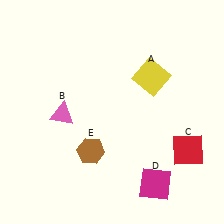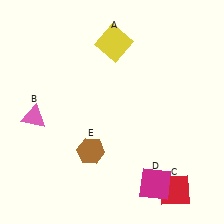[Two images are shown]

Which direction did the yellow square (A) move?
The yellow square (A) moved left.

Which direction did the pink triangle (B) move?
The pink triangle (B) moved left.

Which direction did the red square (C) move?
The red square (C) moved down.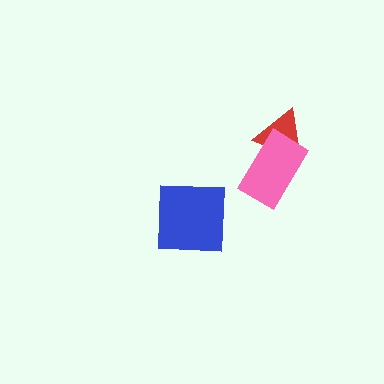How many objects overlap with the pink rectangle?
1 object overlaps with the pink rectangle.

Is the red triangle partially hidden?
Yes, it is partially covered by another shape.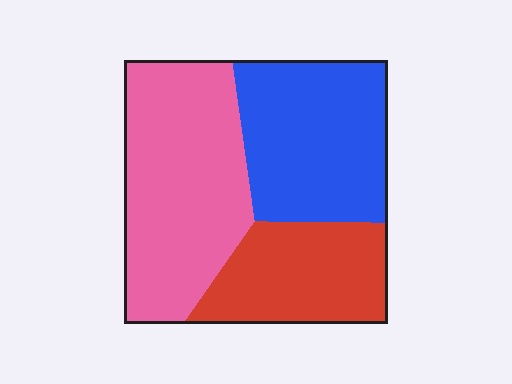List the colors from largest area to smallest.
From largest to smallest: pink, blue, red.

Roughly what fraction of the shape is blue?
Blue covers 34% of the shape.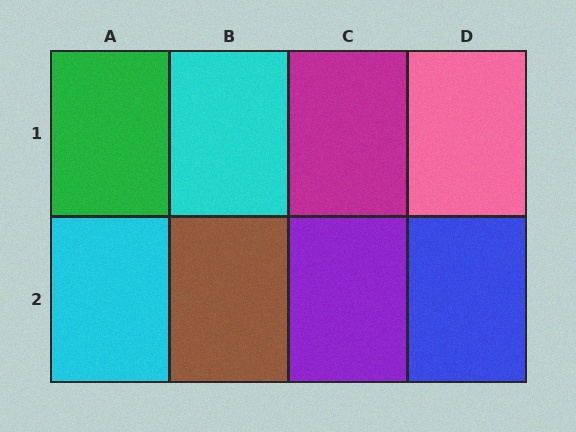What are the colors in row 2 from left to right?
Cyan, brown, purple, blue.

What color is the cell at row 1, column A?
Green.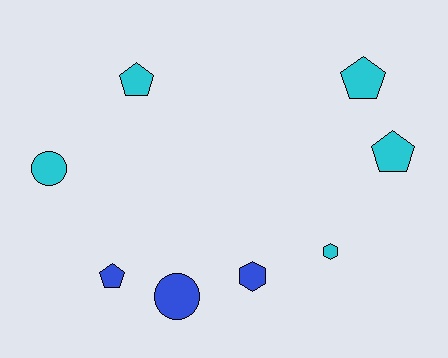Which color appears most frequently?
Cyan, with 5 objects.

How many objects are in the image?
There are 8 objects.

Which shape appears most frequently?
Pentagon, with 4 objects.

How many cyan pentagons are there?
There are 3 cyan pentagons.